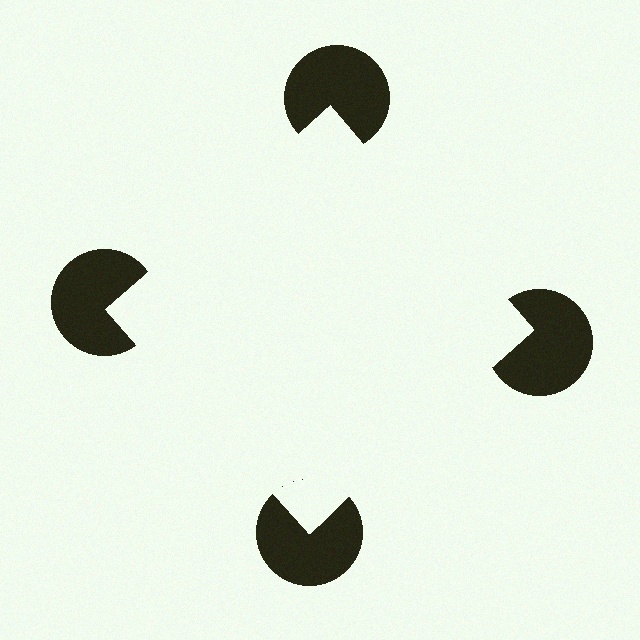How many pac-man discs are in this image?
There are 4 — one at each vertex of the illusory square.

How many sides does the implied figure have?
4 sides.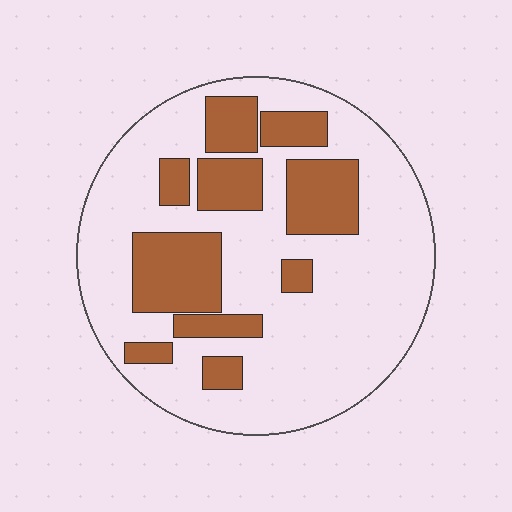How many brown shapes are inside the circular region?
10.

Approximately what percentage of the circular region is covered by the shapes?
Approximately 30%.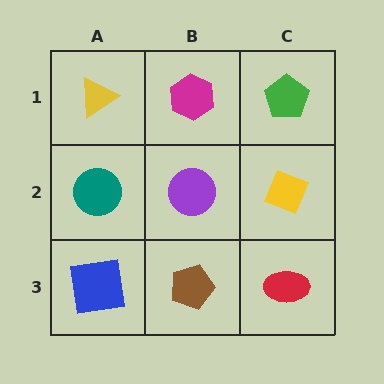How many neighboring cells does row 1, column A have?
2.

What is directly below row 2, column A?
A blue square.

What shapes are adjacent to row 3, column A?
A teal circle (row 2, column A), a brown pentagon (row 3, column B).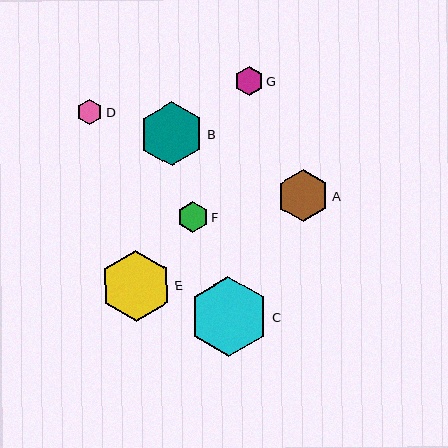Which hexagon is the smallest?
Hexagon D is the smallest with a size of approximately 25 pixels.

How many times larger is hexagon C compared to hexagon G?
Hexagon C is approximately 2.8 times the size of hexagon G.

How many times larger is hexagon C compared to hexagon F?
Hexagon C is approximately 2.6 times the size of hexagon F.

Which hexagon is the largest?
Hexagon C is the largest with a size of approximately 80 pixels.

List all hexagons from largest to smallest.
From largest to smallest: C, E, B, A, F, G, D.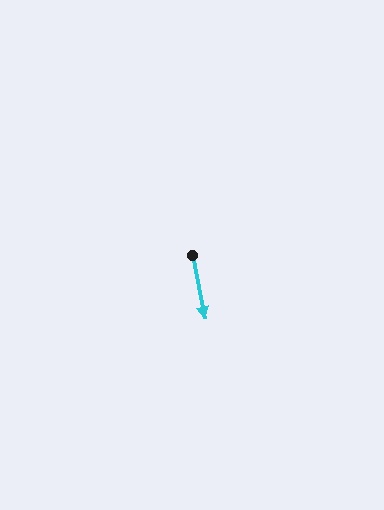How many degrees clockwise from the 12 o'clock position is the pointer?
Approximately 169 degrees.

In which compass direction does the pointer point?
South.